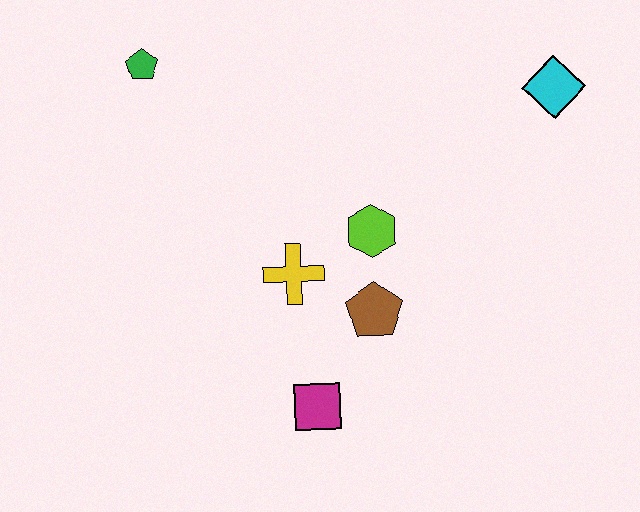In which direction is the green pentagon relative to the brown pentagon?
The green pentagon is above the brown pentagon.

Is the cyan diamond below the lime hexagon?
No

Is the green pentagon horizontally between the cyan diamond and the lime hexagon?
No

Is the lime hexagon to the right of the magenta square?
Yes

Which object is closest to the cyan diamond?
The lime hexagon is closest to the cyan diamond.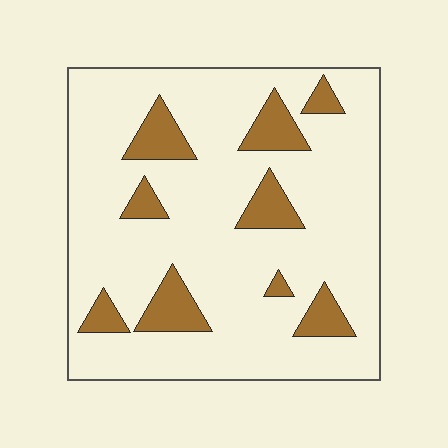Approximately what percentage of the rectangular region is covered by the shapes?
Approximately 15%.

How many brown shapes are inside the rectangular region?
9.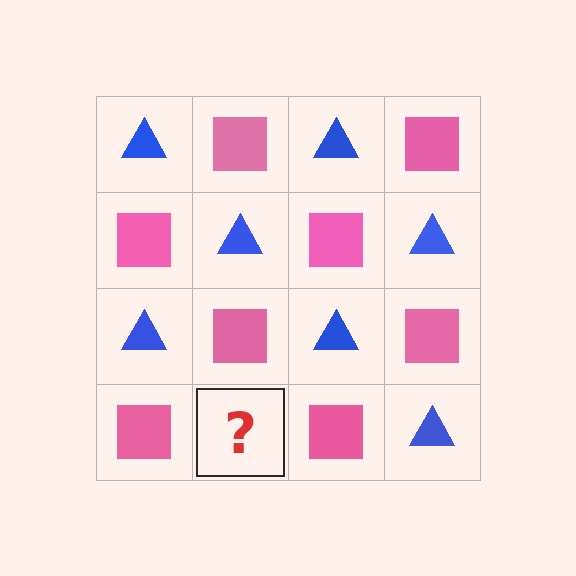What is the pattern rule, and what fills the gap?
The rule is that it alternates blue triangle and pink square in a checkerboard pattern. The gap should be filled with a blue triangle.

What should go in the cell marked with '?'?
The missing cell should contain a blue triangle.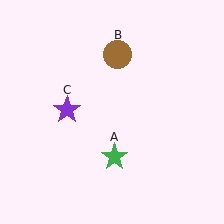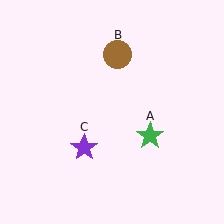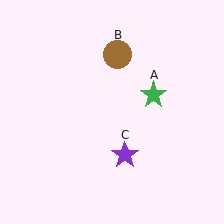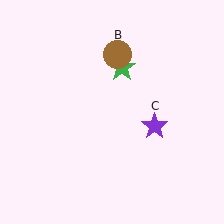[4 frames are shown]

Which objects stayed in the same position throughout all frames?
Brown circle (object B) remained stationary.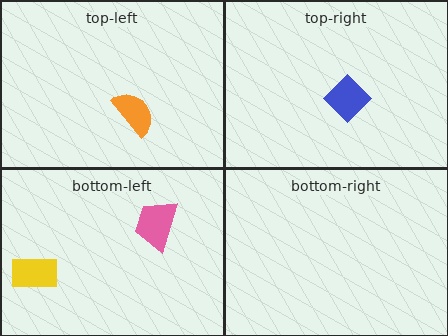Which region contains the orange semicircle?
The top-left region.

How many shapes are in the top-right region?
1.